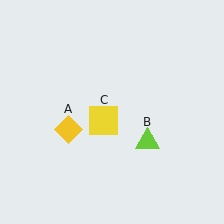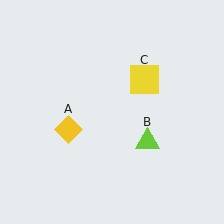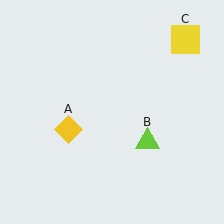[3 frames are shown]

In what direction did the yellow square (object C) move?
The yellow square (object C) moved up and to the right.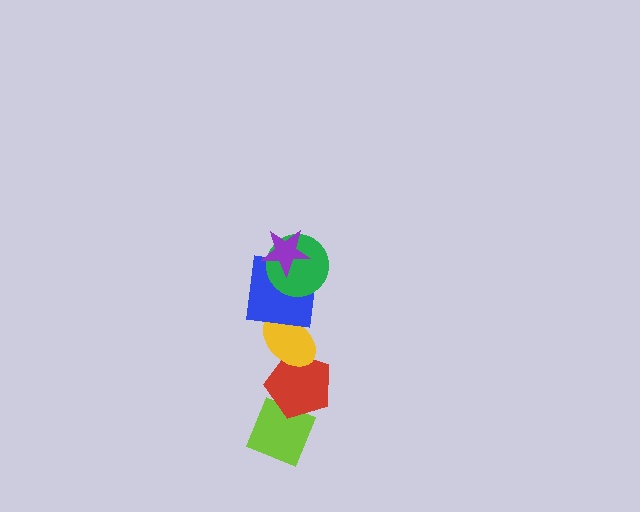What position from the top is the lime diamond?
The lime diamond is 6th from the top.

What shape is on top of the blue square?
The green circle is on top of the blue square.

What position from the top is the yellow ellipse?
The yellow ellipse is 4th from the top.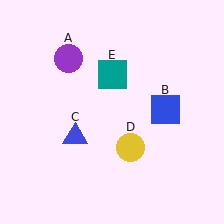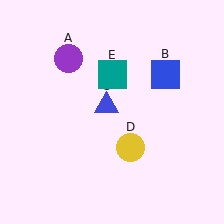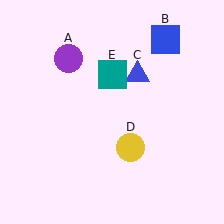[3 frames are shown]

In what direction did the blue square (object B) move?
The blue square (object B) moved up.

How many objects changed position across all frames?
2 objects changed position: blue square (object B), blue triangle (object C).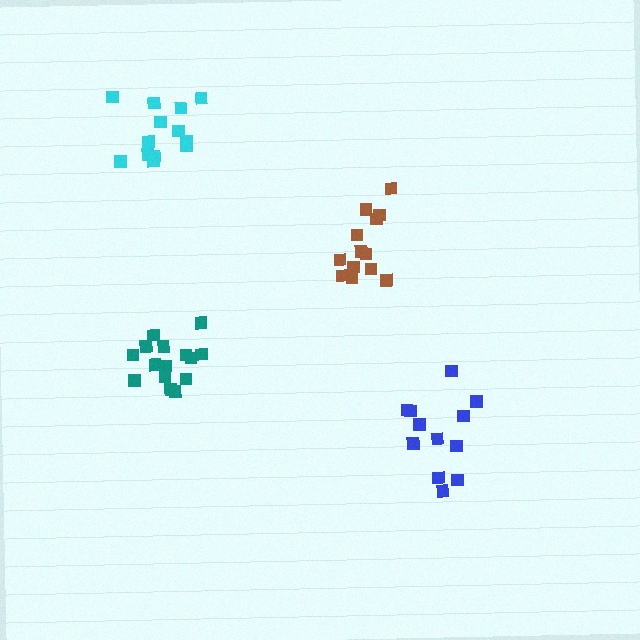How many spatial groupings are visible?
There are 4 spatial groupings.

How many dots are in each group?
Group 1: 12 dots, Group 2: 13 dots, Group 3: 15 dots, Group 4: 13 dots (53 total).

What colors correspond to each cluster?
The clusters are colored: blue, cyan, teal, brown.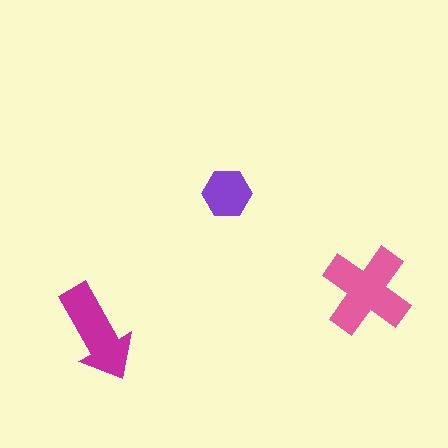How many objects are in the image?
There are 3 objects in the image.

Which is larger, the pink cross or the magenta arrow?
The pink cross.